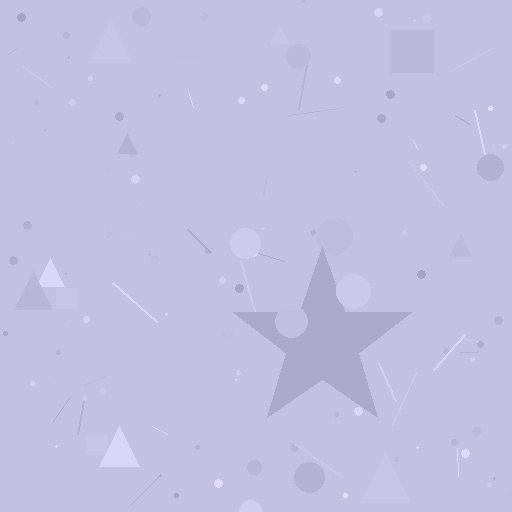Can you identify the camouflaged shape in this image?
The camouflaged shape is a star.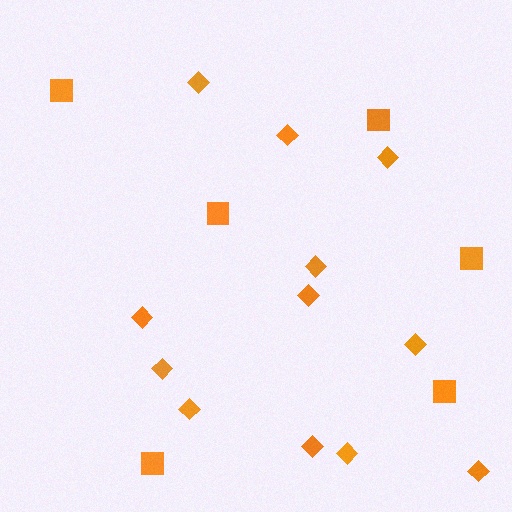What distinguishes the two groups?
There are 2 groups: one group of diamonds (12) and one group of squares (6).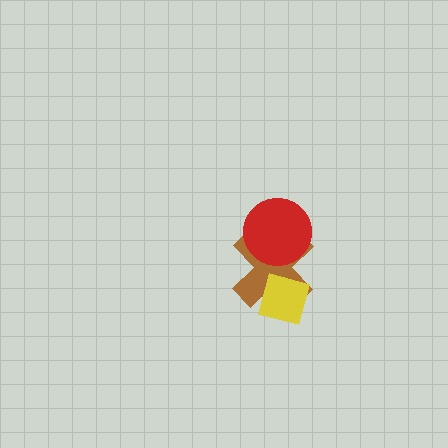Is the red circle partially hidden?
No, no other shape covers it.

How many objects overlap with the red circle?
1 object overlaps with the red circle.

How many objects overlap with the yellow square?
1 object overlaps with the yellow square.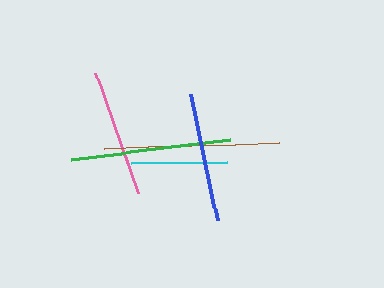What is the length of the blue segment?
The blue segment is approximately 128 pixels long.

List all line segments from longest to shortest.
From longest to shortest: brown, green, blue, pink, cyan.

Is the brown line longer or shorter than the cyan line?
The brown line is longer than the cyan line.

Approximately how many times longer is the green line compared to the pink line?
The green line is approximately 1.2 times the length of the pink line.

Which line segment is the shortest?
The cyan line is the shortest at approximately 96 pixels.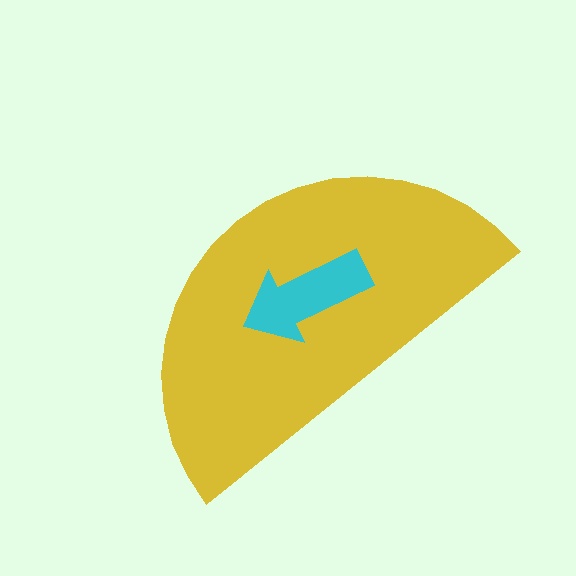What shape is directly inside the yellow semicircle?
The cyan arrow.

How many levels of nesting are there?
2.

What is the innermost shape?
The cyan arrow.